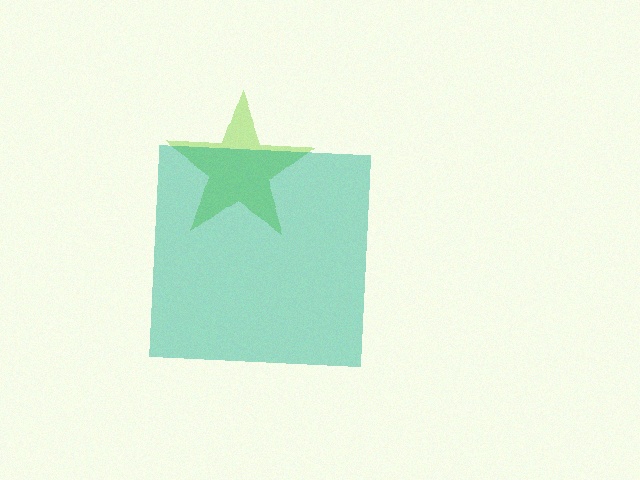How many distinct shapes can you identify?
There are 2 distinct shapes: a lime star, a teal square.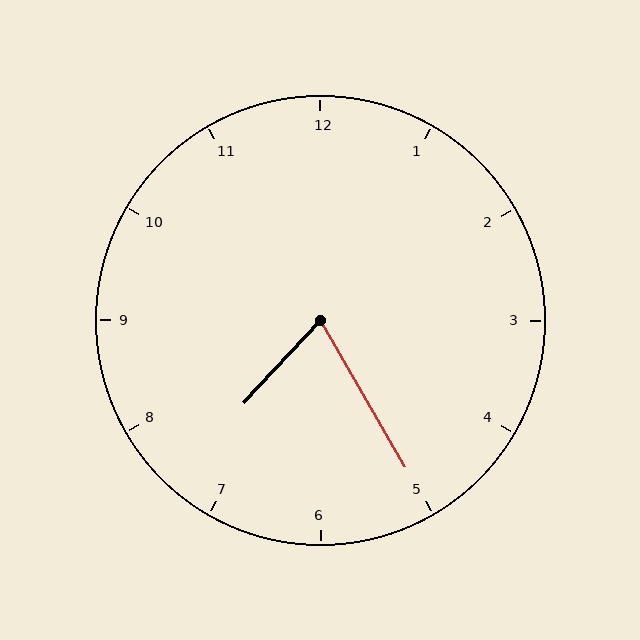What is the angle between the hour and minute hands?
Approximately 72 degrees.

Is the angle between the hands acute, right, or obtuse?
It is acute.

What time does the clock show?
7:25.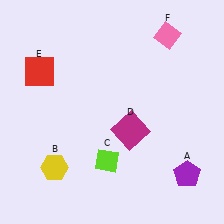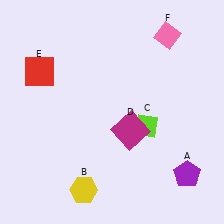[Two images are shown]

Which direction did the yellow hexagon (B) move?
The yellow hexagon (B) moved right.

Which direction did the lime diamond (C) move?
The lime diamond (C) moved right.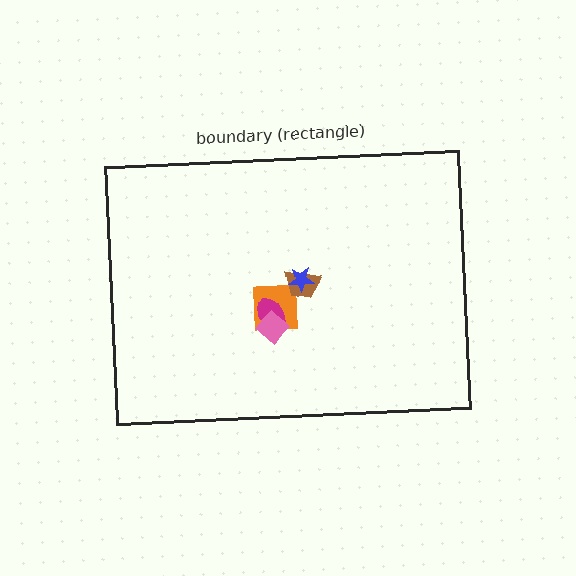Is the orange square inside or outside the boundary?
Inside.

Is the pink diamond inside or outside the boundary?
Inside.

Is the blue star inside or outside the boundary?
Inside.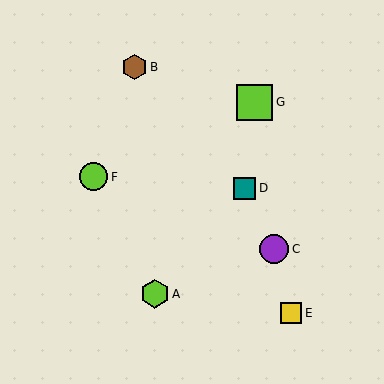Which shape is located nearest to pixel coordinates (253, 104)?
The lime square (labeled G) at (255, 102) is nearest to that location.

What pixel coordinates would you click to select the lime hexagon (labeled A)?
Click at (155, 294) to select the lime hexagon A.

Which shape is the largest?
The lime square (labeled G) is the largest.